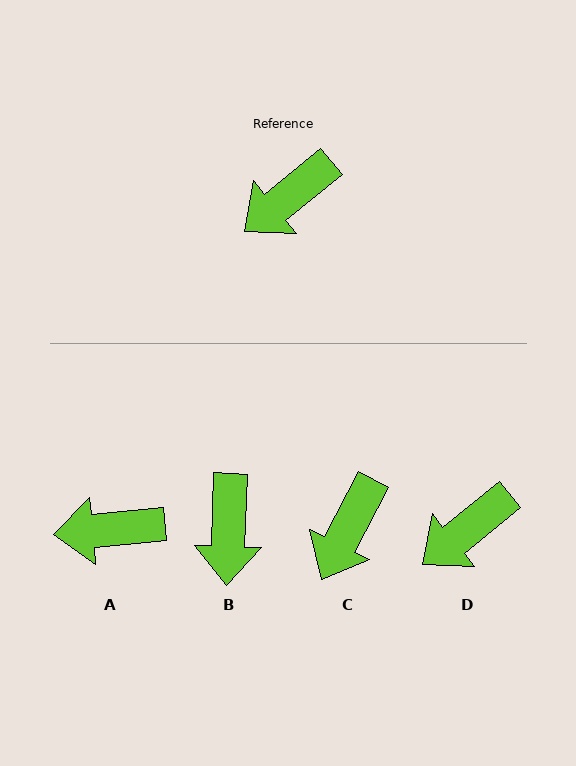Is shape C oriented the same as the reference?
No, it is off by about 24 degrees.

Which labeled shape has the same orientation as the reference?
D.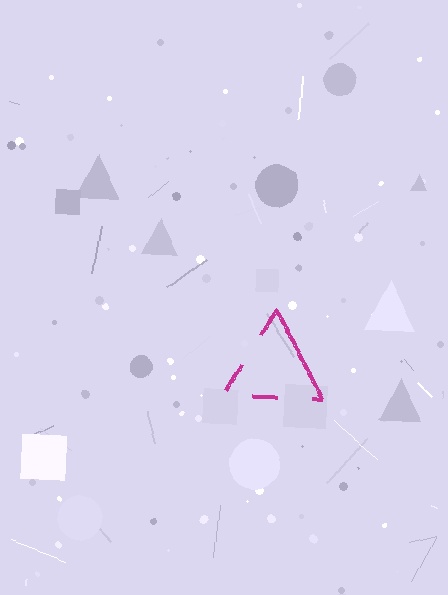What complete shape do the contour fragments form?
The contour fragments form a triangle.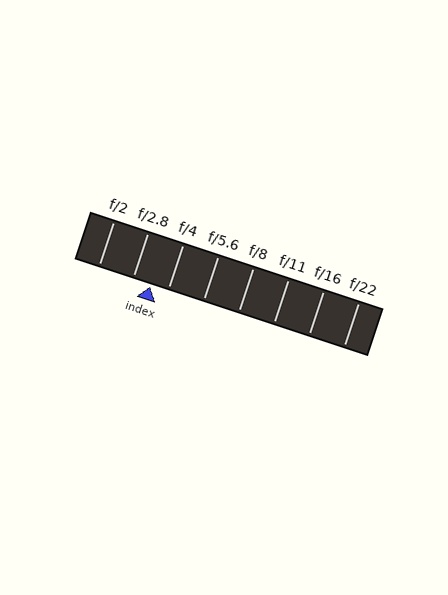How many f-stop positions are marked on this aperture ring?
There are 8 f-stop positions marked.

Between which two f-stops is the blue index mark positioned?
The index mark is between f/2.8 and f/4.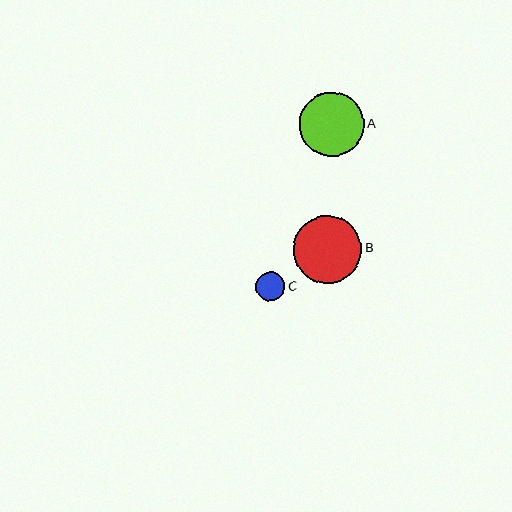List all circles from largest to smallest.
From largest to smallest: B, A, C.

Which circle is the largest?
Circle B is the largest with a size of approximately 68 pixels.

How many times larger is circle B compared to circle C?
Circle B is approximately 2.3 times the size of circle C.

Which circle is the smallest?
Circle C is the smallest with a size of approximately 29 pixels.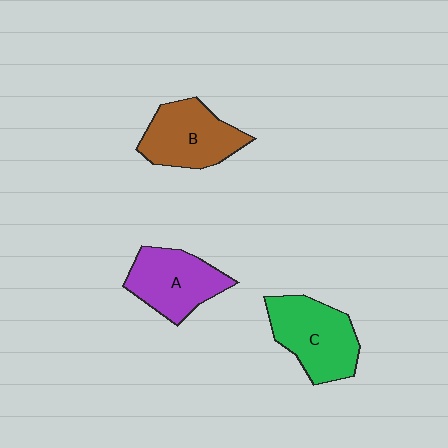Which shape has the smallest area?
Shape A (purple).